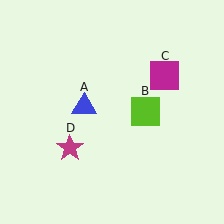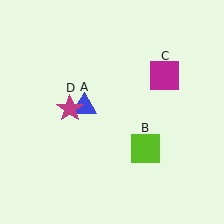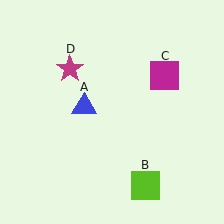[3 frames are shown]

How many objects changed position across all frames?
2 objects changed position: lime square (object B), magenta star (object D).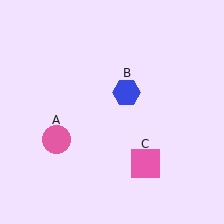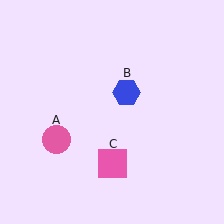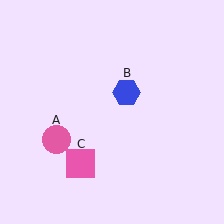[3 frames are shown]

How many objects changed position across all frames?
1 object changed position: pink square (object C).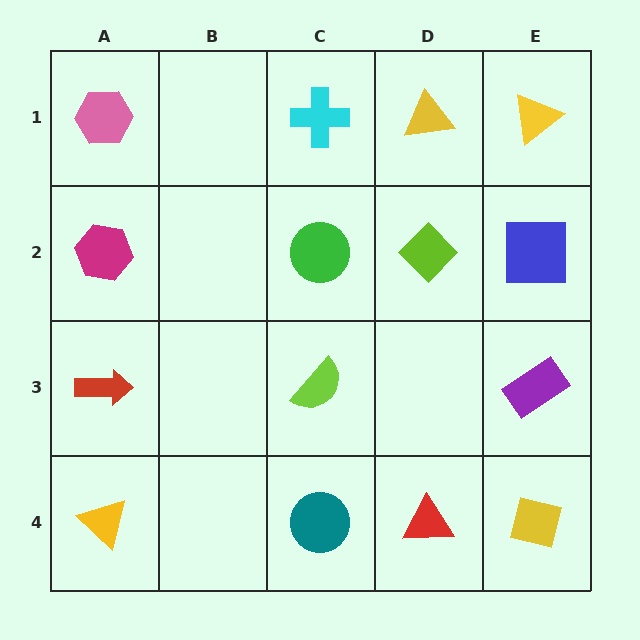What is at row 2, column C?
A green circle.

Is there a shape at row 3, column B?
No, that cell is empty.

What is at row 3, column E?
A purple rectangle.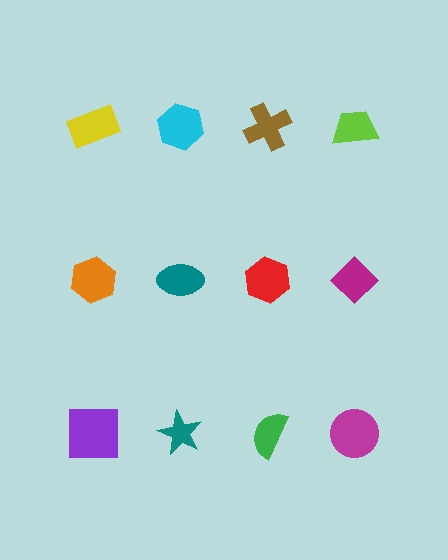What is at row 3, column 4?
A magenta circle.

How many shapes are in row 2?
4 shapes.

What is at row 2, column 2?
A teal ellipse.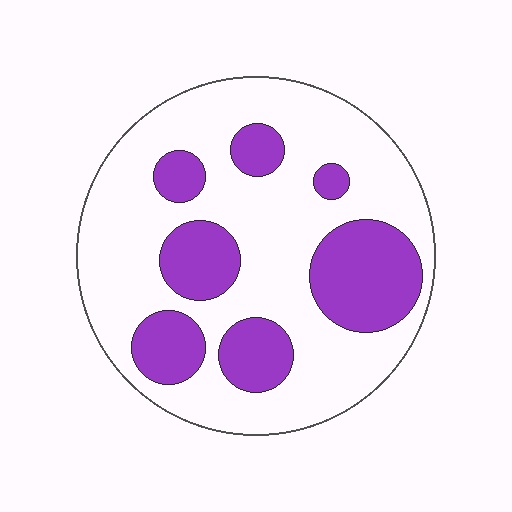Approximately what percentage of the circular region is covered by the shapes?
Approximately 30%.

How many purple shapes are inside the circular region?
7.